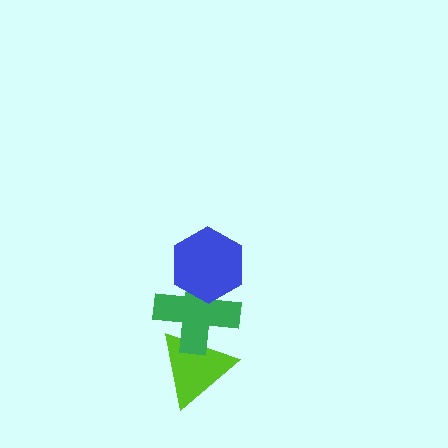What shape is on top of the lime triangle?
The green cross is on top of the lime triangle.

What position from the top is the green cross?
The green cross is 2nd from the top.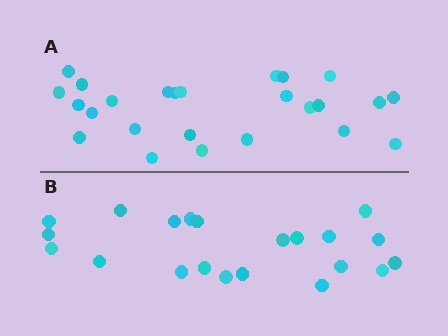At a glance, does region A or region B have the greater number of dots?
Region A (the top region) has more dots.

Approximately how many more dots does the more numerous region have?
Region A has about 4 more dots than region B.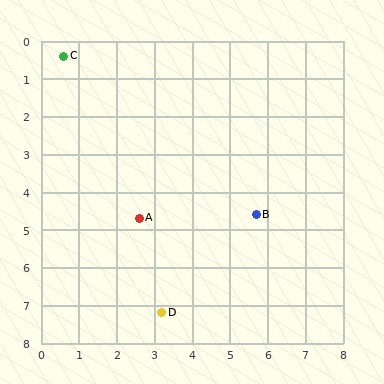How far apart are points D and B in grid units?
Points D and B are about 3.6 grid units apart.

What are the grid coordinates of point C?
Point C is at approximately (0.6, 0.4).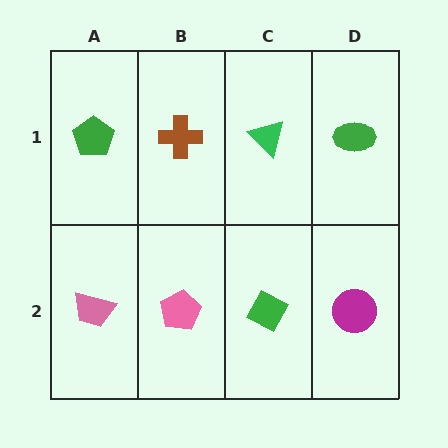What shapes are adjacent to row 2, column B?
A brown cross (row 1, column B), a pink trapezoid (row 2, column A), a green diamond (row 2, column C).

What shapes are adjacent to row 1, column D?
A magenta circle (row 2, column D), a green triangle (row 1, column C).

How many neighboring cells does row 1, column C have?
3.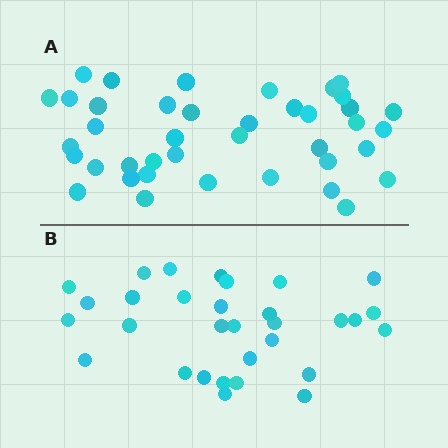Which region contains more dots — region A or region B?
Region A (the top region) has more dots.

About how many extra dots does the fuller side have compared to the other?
Region A has roughly 8 or so more dots than region B.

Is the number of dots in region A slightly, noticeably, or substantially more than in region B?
Region A has noticeably more, but not dramatically so. The ratio is roughly 1.3 to 1.